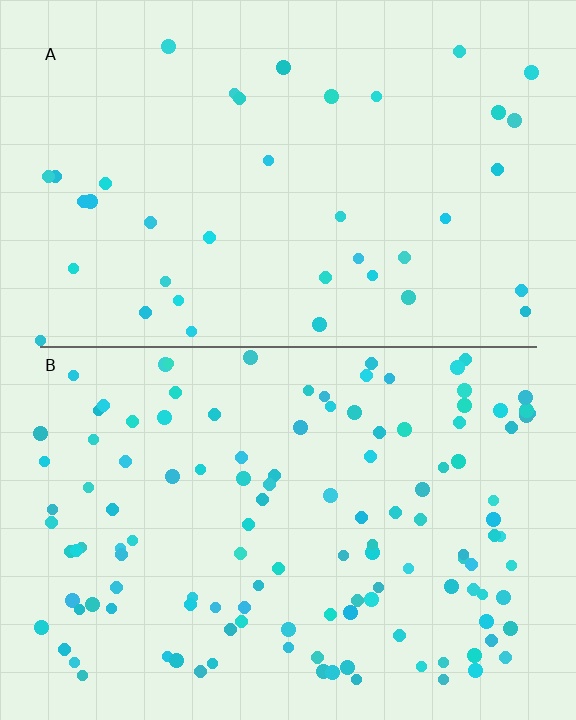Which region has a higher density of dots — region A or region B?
B (the bottom).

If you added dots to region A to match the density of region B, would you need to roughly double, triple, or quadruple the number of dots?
Approximately triple.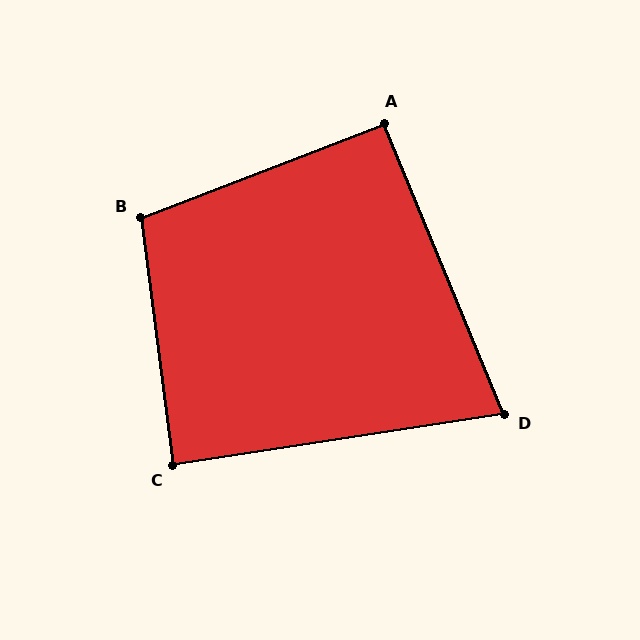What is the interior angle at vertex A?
Approximately 91 degrees (approximately right).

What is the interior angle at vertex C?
Approximately 89 degrees (approximately right).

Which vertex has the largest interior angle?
B, at approximately 104 degrees.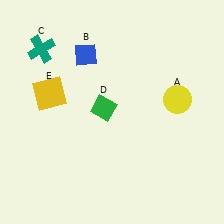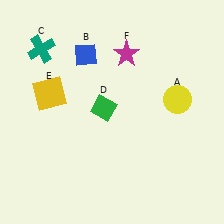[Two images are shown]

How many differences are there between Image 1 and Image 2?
There is 1 difference between the two images.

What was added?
A magenta star (F) was added in Image 2.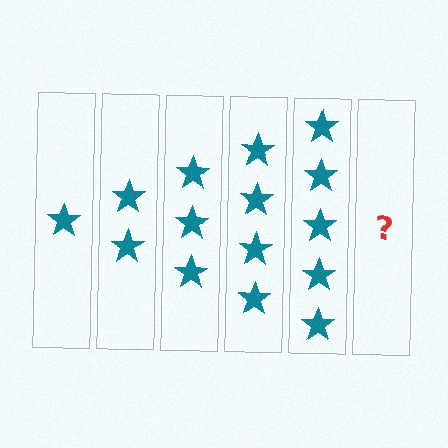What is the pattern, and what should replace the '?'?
The pattern is that each step adds one more star. The '?' should be 6 stars.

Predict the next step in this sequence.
The next step is 6 stars.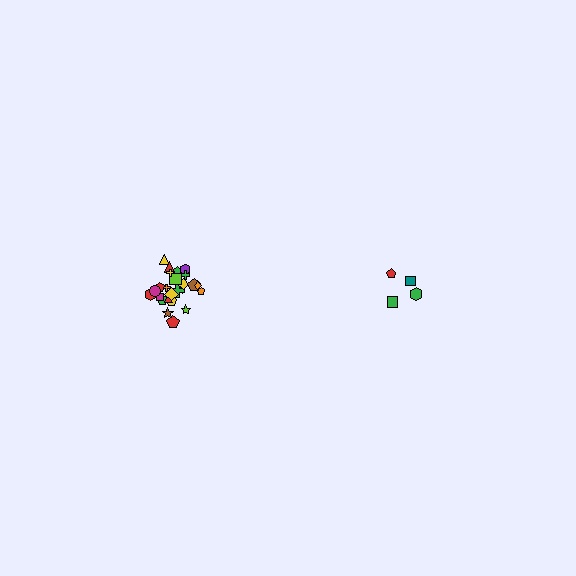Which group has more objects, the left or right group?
The left group.